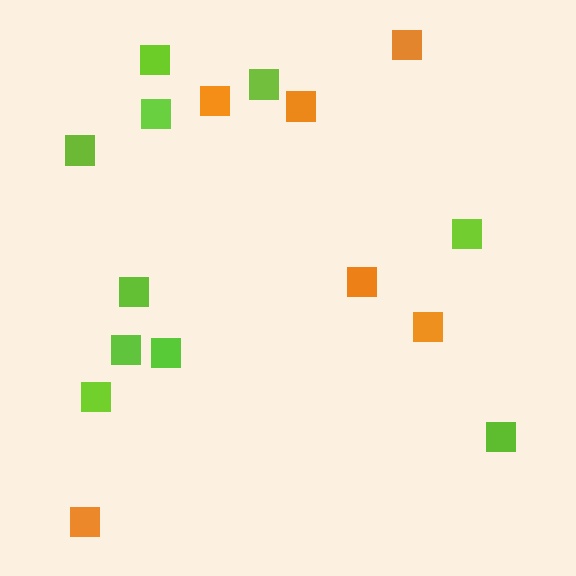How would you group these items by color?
There are 2 groups: one group of orange squares (6) and one group of lime squares (10).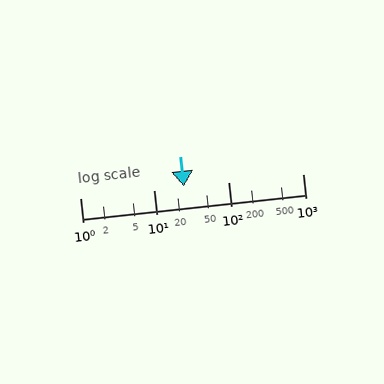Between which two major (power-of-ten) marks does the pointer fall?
The pointer is between 10 and 100.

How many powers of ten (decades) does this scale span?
The scale spans 3 decades, from 1 to 1000.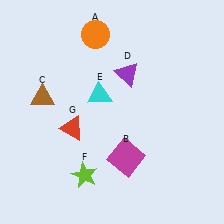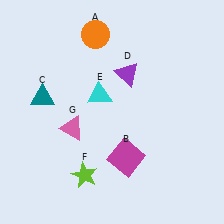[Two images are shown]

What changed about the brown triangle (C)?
In Image 1, C is brown. In Image 2, it changed to teal.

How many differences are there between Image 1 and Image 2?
There are 2 differences between the two images.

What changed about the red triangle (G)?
In Image 1, G is red. In Image 2, it changed to pink.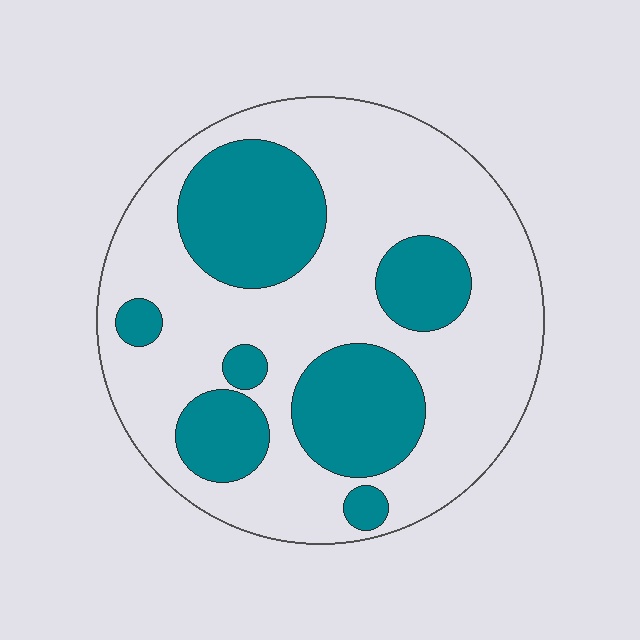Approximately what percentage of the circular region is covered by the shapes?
Approximately 35%.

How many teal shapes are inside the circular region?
7.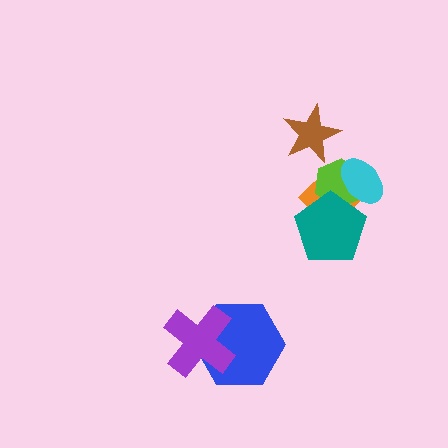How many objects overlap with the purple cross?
1 object overlaps with the purple cross.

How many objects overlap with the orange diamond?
3 objects overlap with the orange diamond.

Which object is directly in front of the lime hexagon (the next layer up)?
The cyan ellipse is directly in front of the lime hexagon.